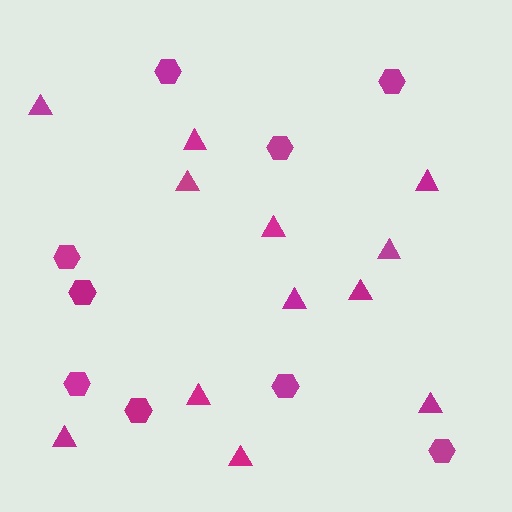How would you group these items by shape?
There are 2 groups: one group of triangles (12) and one group of hexagons (9).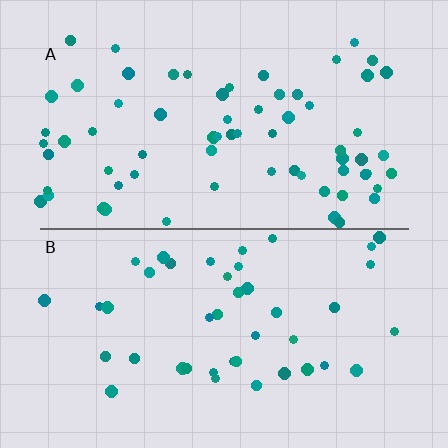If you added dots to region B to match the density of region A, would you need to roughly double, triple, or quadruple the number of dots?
Approximately double.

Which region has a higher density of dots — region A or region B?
A (the top).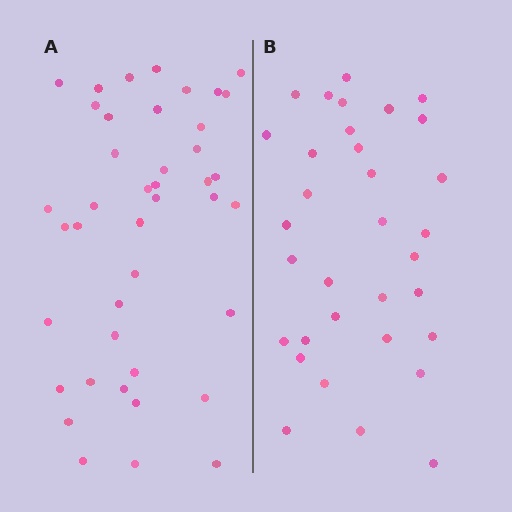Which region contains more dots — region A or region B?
Region A (the left region) has more dots.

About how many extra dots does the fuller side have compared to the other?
Region A has roughly 8 or so more dots than region B.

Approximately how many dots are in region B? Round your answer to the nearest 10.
About 30 dots. (The exact count is 33, which rounds to 30.)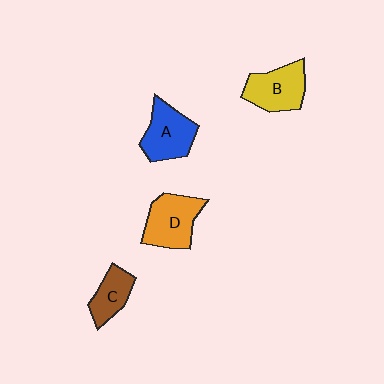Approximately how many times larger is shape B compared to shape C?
Approximately 1.4 times.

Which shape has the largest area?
Shape D (orange).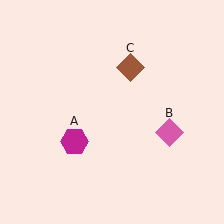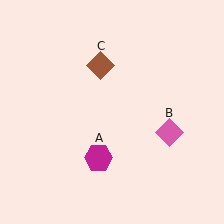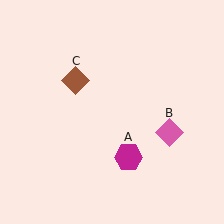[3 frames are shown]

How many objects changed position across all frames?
2 objects changed position: magenta hexagon (object A), brown diamond (object C).